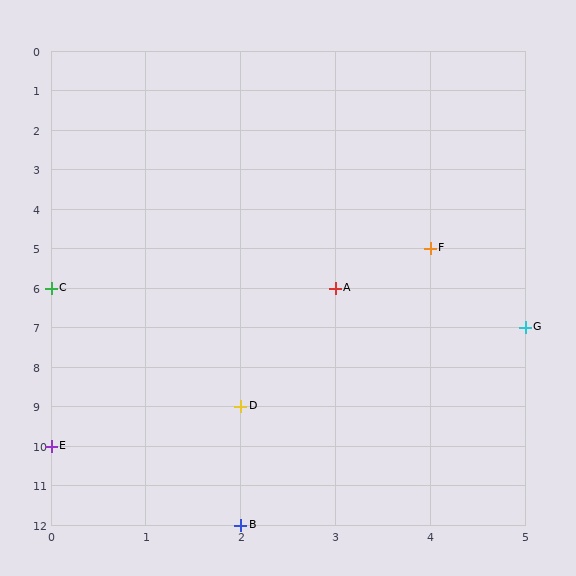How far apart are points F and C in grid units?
Points F and C are 4 columns and 1 row apart (about 4.1 grid units diagonally).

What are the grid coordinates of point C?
Point C is at grid coordinates (0, 6).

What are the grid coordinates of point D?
Point D is at grid coordinates (2, 9).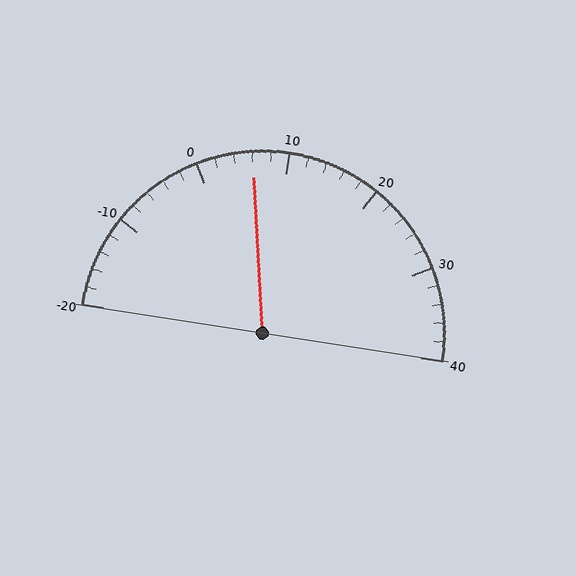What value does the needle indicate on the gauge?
The needle indicates approximately 6.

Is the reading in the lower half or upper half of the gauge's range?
The reading is in the lower half of the range (-20 to 40).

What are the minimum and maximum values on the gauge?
The gauge ranges from -20 to 40.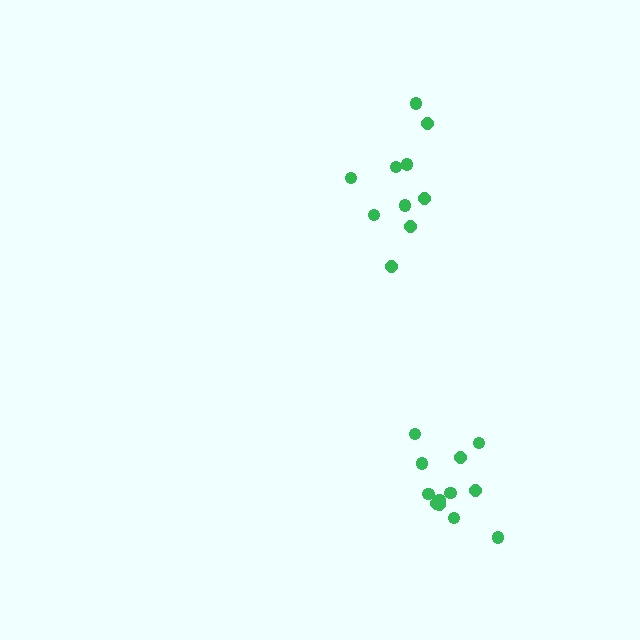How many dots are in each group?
Group 1: 12 dots, Group 2: 10 dots (22 total).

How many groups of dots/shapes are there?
There are 2 groups.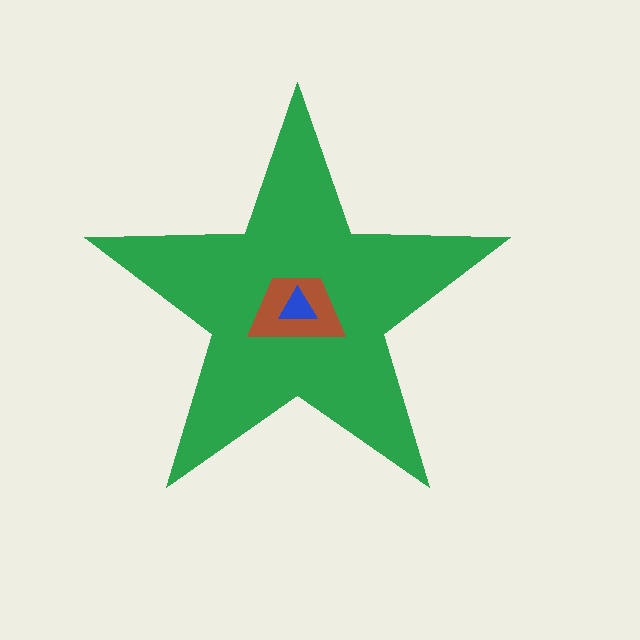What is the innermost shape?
The blue triangle.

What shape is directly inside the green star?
The brown trapezoid.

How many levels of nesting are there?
3.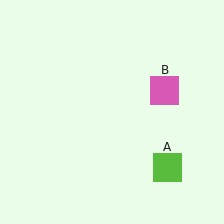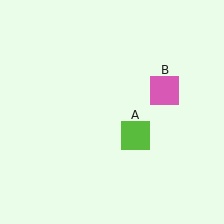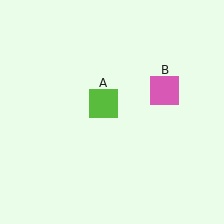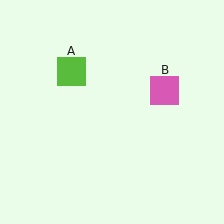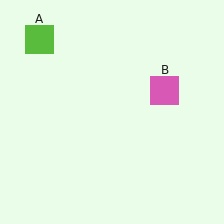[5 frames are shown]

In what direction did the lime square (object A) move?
The lime square (object A) moved up and to the left.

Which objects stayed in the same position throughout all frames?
Pink square (object B) remained stationary.